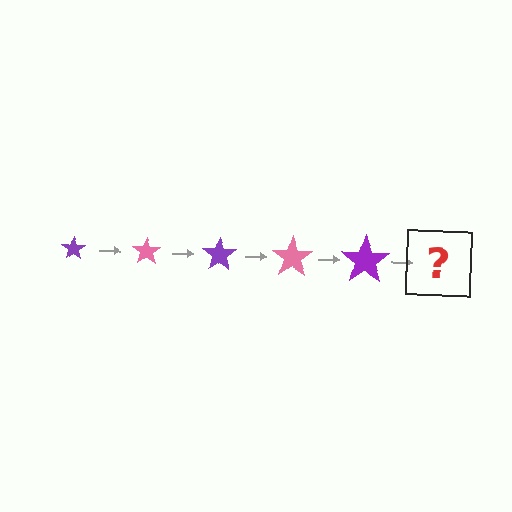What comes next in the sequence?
The next element should be a pink star, larger than the previous one.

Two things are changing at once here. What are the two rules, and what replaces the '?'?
The two rules are that the star grows larger each step and the color cycles through purple and pink. The '?' should be a pink star, larger than the previous one.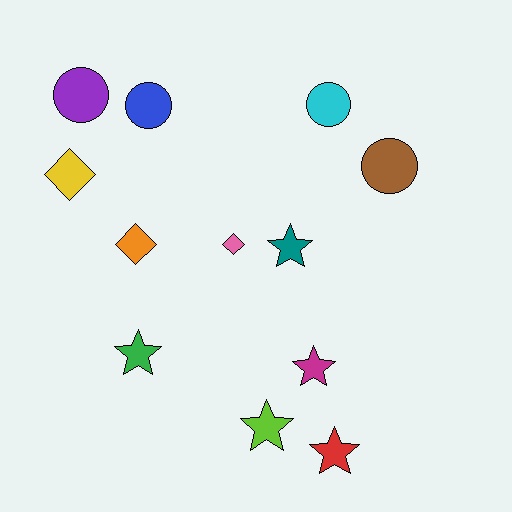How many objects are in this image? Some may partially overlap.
There are 12 objects.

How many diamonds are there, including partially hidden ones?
There are 3 diamonds.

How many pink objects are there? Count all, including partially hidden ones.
There is 1 pink object.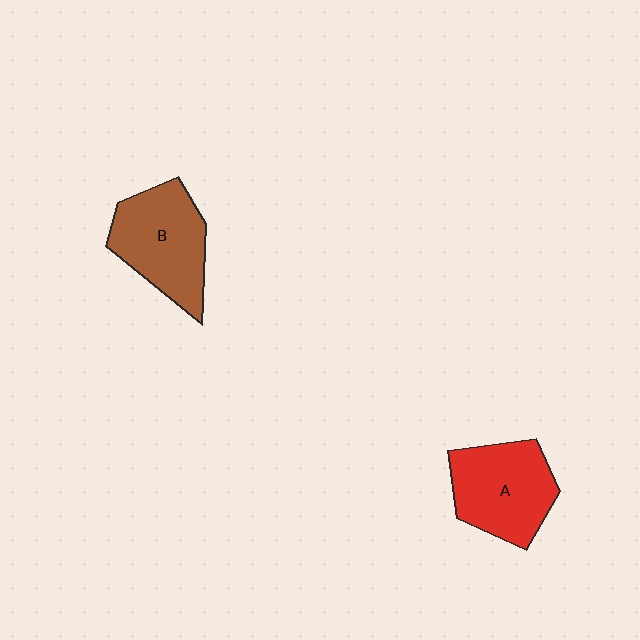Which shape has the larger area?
Shape B (brown).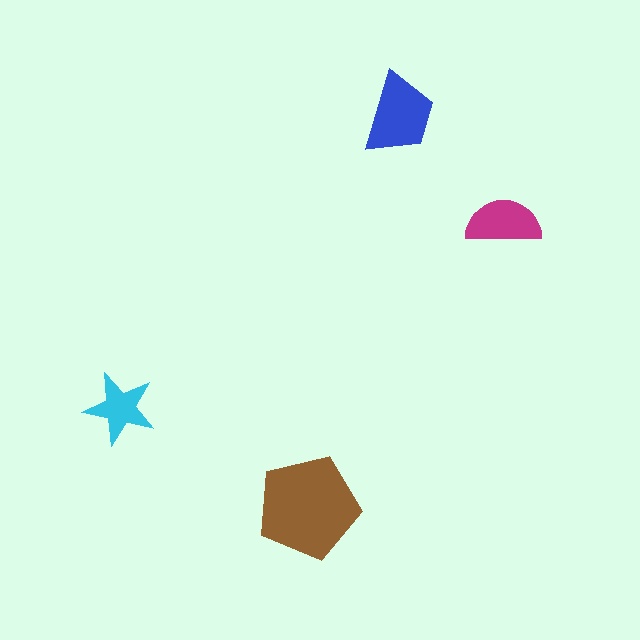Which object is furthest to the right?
The magenta semicircle is rightmost.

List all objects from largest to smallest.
The brown pentagon, the blue trapezoid, the magenta semicircle, the cyan star.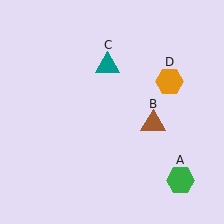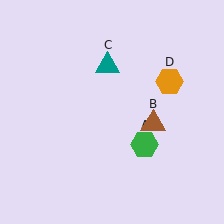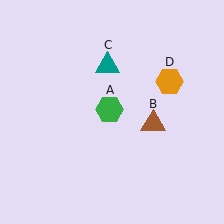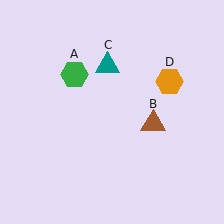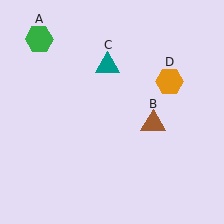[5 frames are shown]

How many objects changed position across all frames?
1 object changed position: green hexagon (object A).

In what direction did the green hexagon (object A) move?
The green hexagon (object A) moved up and to the left.